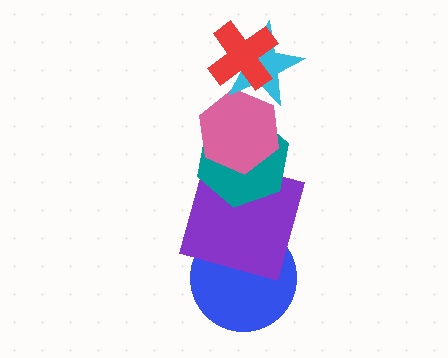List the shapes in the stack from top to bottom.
From top to bottom: the red cross, the cyan star, the pink hexagon, the teal hexagon, the purple square, the blue circle.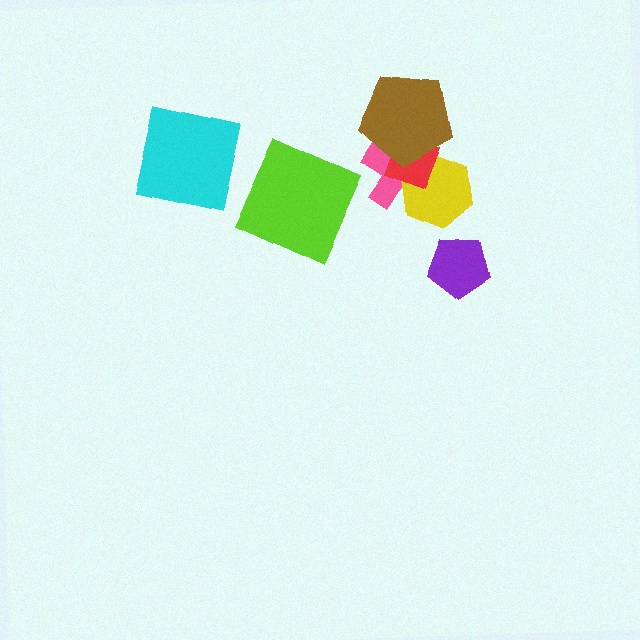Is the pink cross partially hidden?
Yes, it is partially covered by another shape.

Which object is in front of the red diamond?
The brown pentagon is in front of the red diamond.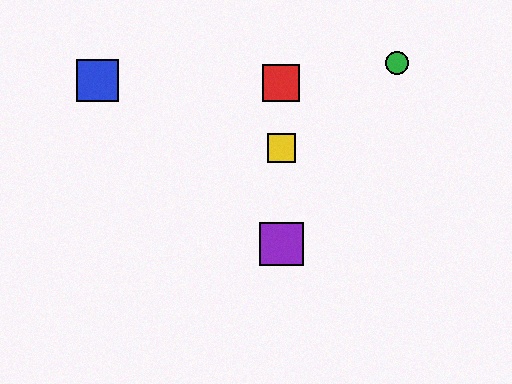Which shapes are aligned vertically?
The red square, the yellow square, the purple square are aligned vertically.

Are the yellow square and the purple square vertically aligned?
Yes, both are at x≈281.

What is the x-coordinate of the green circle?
The green circle is at x≈397.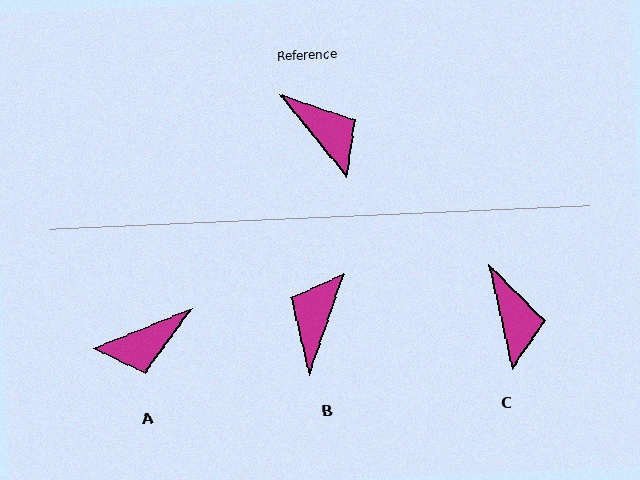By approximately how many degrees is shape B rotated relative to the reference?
Approximately 123 degrees counter-clockwise.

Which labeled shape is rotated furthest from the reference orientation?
B, about 123 degrees away.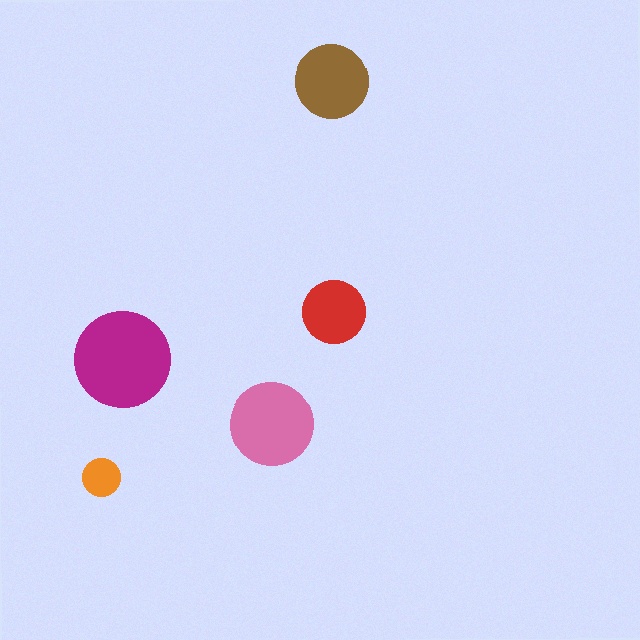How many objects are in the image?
There are 5 objects in the image.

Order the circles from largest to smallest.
the magenta one, the pink one, the brown one, the red one, the orange one.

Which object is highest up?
The brown circle is topmost.